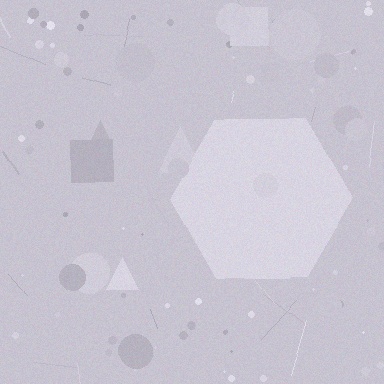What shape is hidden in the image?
A hexagon is hidden in the image.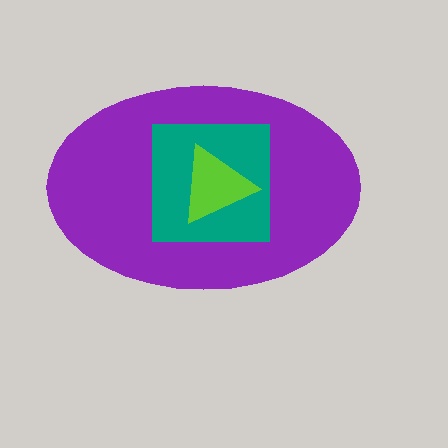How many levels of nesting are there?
3.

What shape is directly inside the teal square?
The lime triangle.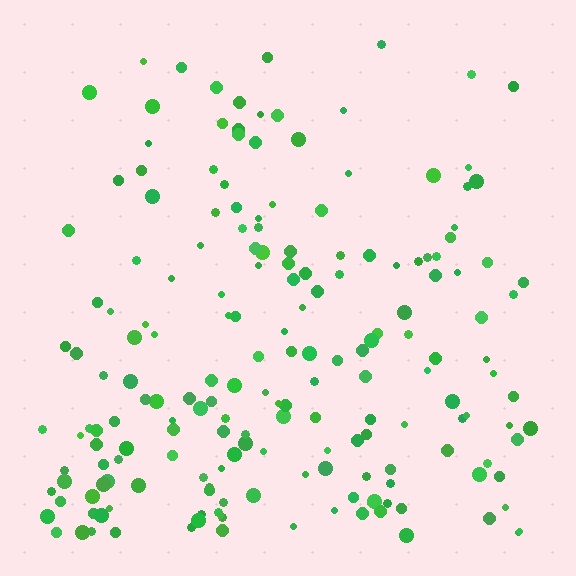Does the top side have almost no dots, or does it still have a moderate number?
Still a moderate number, just noticeably fewer than the bottom.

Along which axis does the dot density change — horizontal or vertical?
Vertical.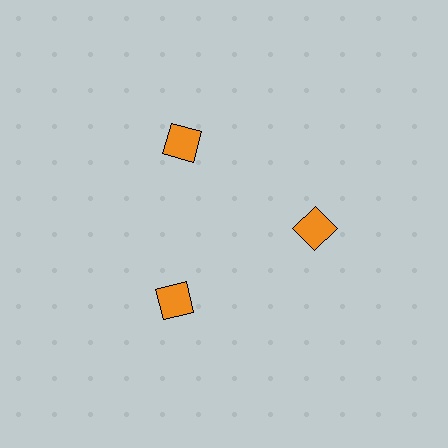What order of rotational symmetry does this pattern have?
This pattern has 3-fold rotational symmetry.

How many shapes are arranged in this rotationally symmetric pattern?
There are 3 shapes, arranged in 3 groups of 1.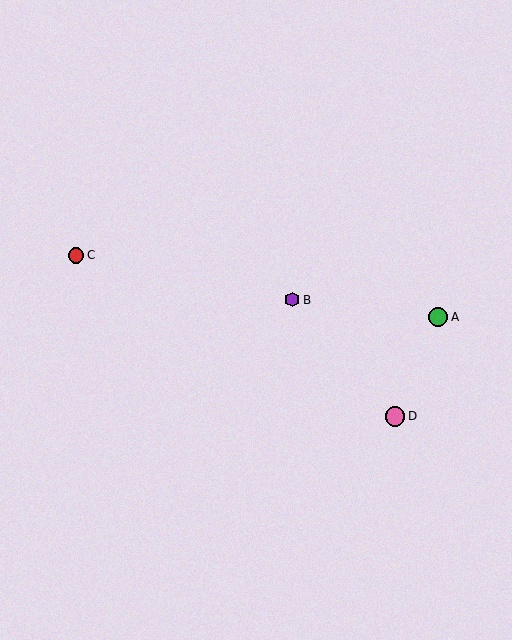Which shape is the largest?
The pink circle (labeled D) is the largest.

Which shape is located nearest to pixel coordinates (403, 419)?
The pink circle (labeled D) at (395, 416) is nearest to that location.